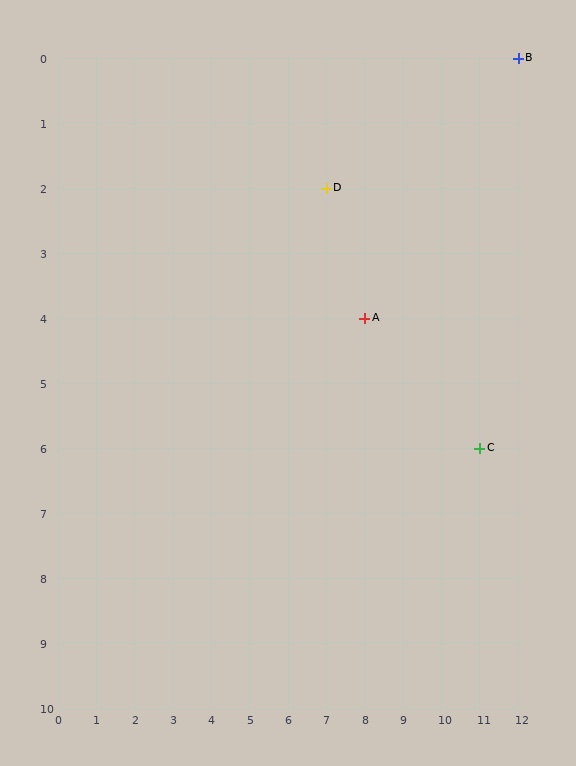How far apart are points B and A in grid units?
Points B and A are 4 columns and 4 rows apart (about 5.7 grid units diagonally).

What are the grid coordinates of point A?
Point A is at grid coordinates (8, 4).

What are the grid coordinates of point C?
Point C is at grid coordinates (11, 6).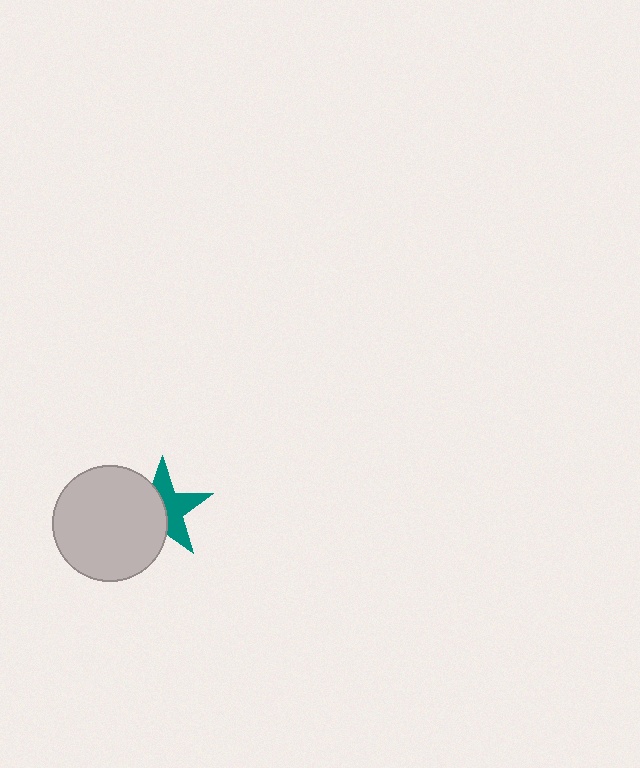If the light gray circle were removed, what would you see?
You would see the complete teal star.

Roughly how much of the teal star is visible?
About half of it is visible (roughly 51%).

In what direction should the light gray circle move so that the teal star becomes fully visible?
The light gray circle should move left. That is the shortest direction to clear the overlap and leave the teal star fully visible.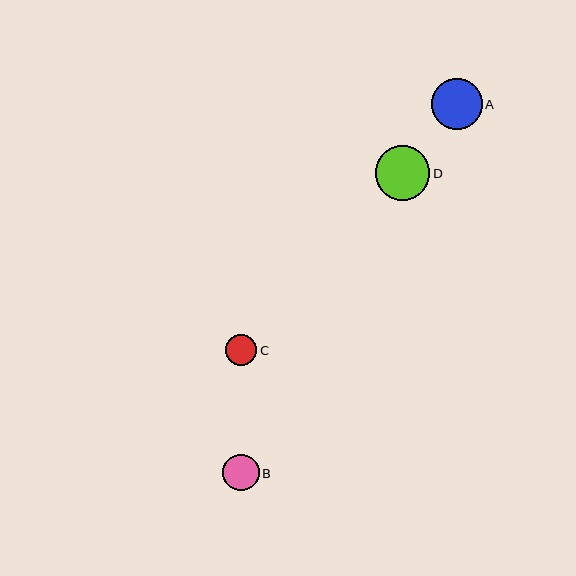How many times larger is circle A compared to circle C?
Circle A is approximately 1.6 times the size of circle C.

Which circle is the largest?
Circle D is the largest with a size of approximately 55 pixels.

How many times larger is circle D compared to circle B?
Circle D is approximately 1.5 times the size of circle B.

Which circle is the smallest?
Circle C is the smallest with a size of approximately 31 pixels.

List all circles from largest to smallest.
From largest to smallest: D, A, B, C.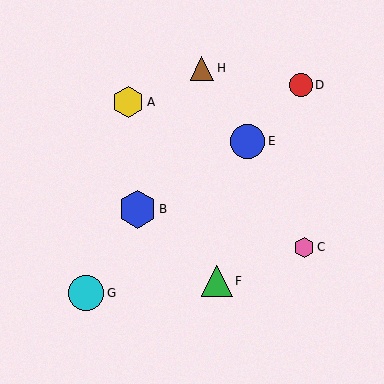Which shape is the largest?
The blue hexagon (labeled B) is the largest.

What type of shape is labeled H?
Shape H is a brown triangle.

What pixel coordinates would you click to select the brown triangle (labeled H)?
Click at (202, 68) to select the brown triangle H.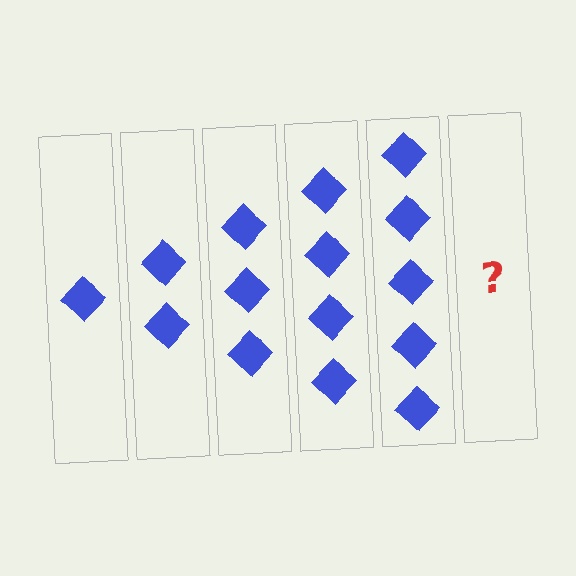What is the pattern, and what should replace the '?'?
The pattern is that each step adds one more diamond. The '?' should be 6 diamonds.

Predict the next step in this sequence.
The next step is 6 diamonds.